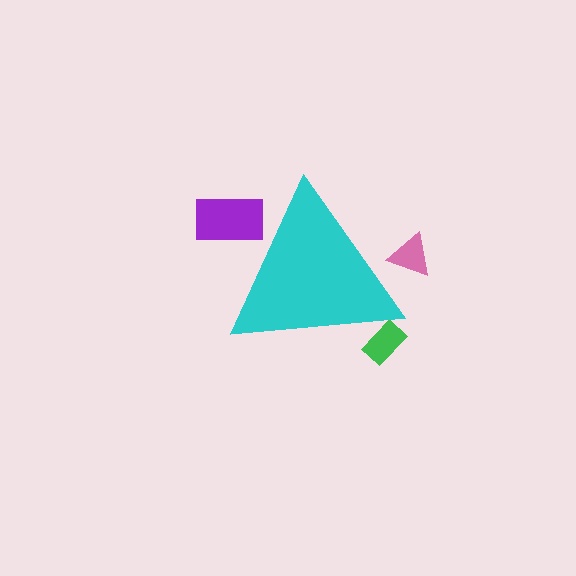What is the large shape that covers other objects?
A cyan triangle.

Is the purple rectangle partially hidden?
Yes, the purple rectangle is partially hidden behind the cyan triangle.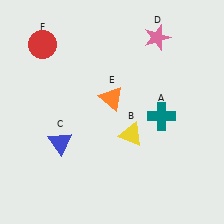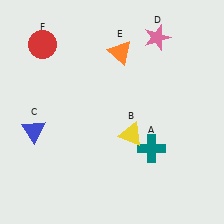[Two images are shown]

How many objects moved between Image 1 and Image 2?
3 objects moved between the two images.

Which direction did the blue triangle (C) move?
The blue triangle (C) moved left.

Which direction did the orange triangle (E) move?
The orange triangle (E) moved up.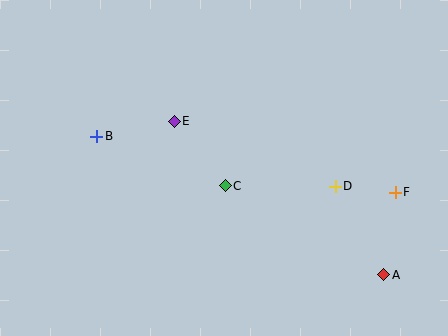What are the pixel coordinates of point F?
Point F is at (395, 192).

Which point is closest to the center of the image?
Point C at (225, 186) is closest to the center.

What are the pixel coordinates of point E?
Point E is at (174, 121).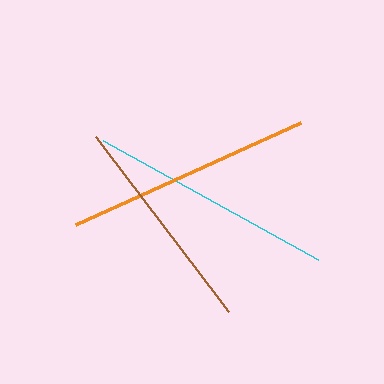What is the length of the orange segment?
The orange segment is approximately 247 pixels long.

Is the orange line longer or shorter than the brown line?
The orange line is longer than the brown line.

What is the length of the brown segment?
The brown segment is approximately 220 pixels long.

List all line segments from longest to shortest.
From longest to shortest: orange, cyan, brown.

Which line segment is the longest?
The orange line is the longest at approximately 247 pixels.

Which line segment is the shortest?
The brown line is the shortest at approximately 220 pixels.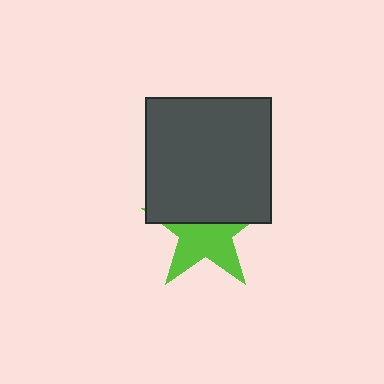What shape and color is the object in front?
The object in front is a dark gray square.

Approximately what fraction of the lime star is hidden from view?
Roughly 45% of the lime star is hidden behind the dark gray square.